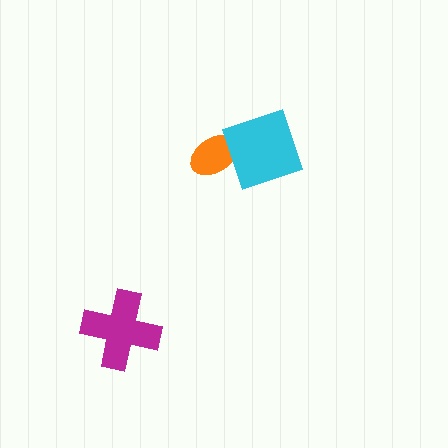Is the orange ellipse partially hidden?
Yes, it is partially covered by another shape.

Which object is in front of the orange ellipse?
The cyan diamond is in front of the orange ellipse.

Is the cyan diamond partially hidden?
No, no other shape covers it.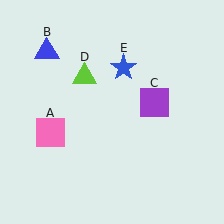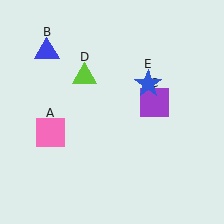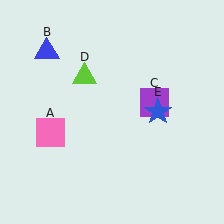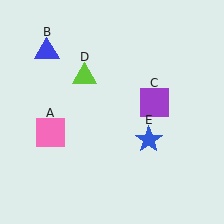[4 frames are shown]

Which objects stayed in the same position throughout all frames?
Pink square (object A) and blue triangle (object B) and purple square (object C) and lime triangle (object D) remained stationary.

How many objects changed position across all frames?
1 object changed position: blue star (object E).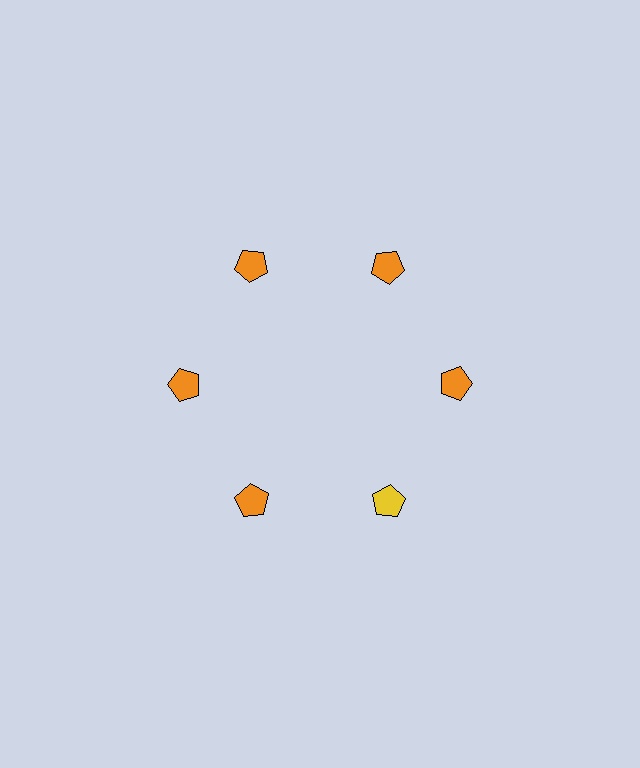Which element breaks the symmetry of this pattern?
The yellow pentagon at roughly the 5 o'clock position breaks the symmetry. All other shapes are orange pentagons.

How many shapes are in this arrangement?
There are 6 shapes arranged in a ring pattern.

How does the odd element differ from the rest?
It has a different color: yellow instead of orange.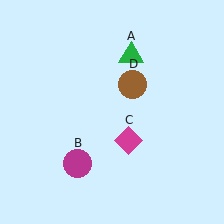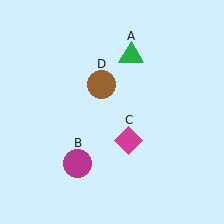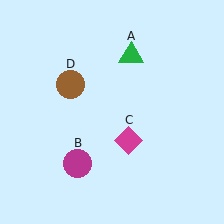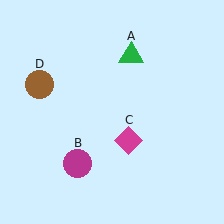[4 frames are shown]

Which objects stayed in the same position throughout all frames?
Green triangle (object A) and magenta circle (object B) and magenta diamond (object C) remained stationary.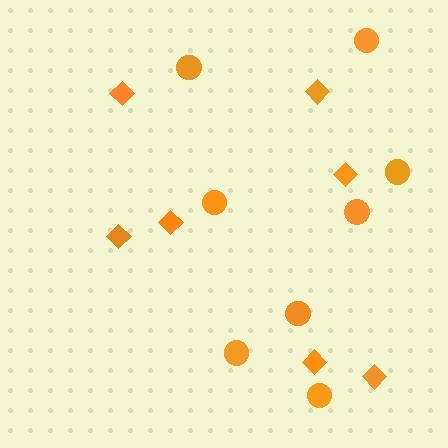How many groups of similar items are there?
There are 2 groups: one group of circles (8) and one group of diamonds (7).